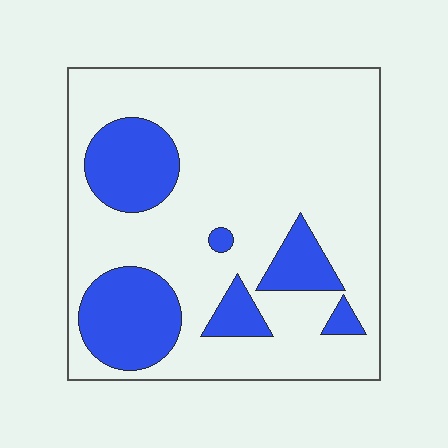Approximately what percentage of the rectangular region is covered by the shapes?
Approximately 25%.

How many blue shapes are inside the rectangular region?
6.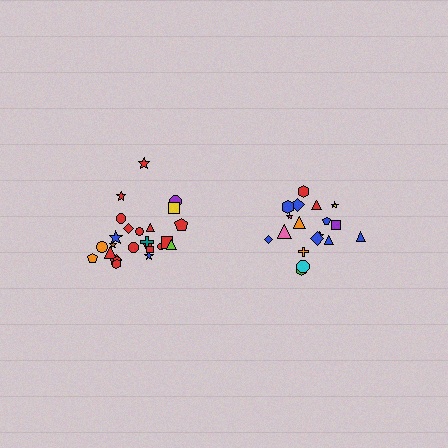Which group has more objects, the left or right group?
The left group.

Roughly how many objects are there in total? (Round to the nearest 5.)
Roughly 45 objects in total.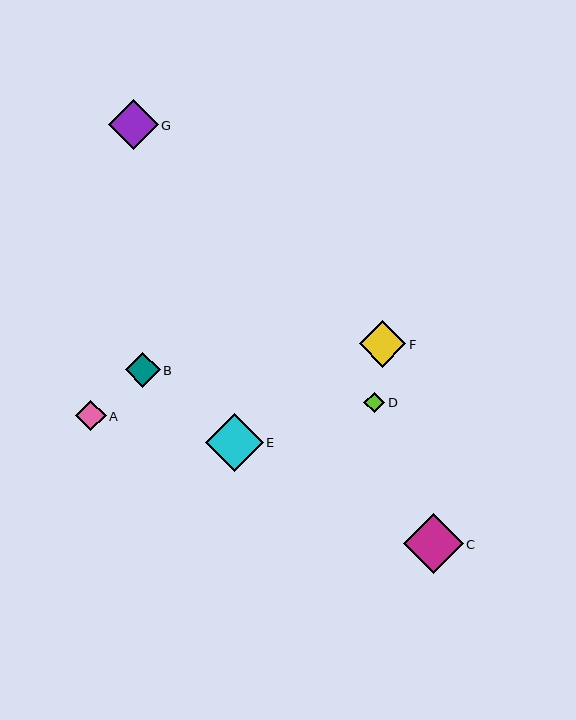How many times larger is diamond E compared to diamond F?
Diamond E is approximately 1.2 times the size of diamond F.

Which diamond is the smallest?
Diamond D is the smallest with a size of approximately 21 pixels.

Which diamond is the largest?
Diamond C is the largest with a size of approximately 60 pixels.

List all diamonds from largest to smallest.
From largest to smallest: C, E, G, F, B, A, D.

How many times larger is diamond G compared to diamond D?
Diamond G is approximately 2.4 times the size of diamond D.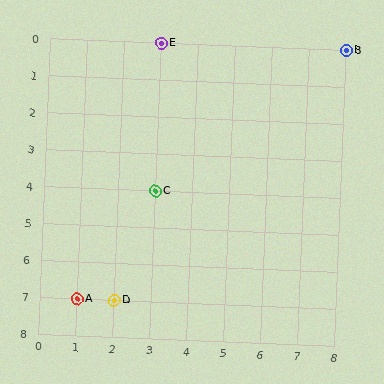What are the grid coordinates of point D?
Point D is at grid coordinates (2, 7).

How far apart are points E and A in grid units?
Points E and A are 2 columns and 7 rows apart (about 7.3 grid units diagonally).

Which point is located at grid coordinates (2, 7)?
Point D is at (2, 7).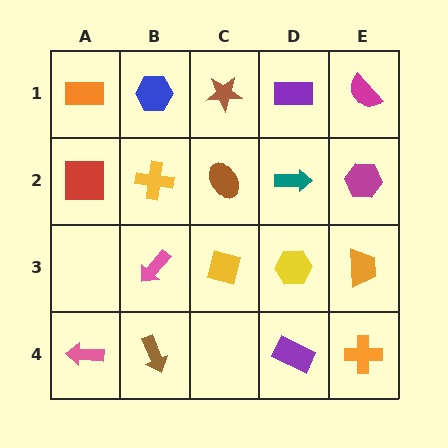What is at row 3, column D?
A yellow hexagon.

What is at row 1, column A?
An orange rectangle.